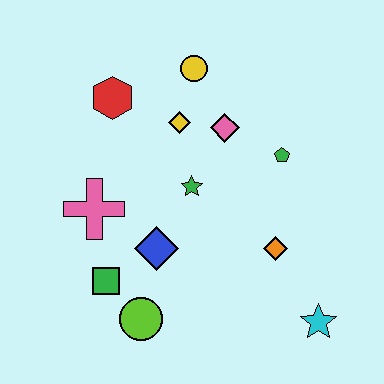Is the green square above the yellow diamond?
No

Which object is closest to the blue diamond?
The green square is closest to the blue diamond.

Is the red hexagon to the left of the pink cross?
No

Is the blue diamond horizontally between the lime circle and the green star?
Yes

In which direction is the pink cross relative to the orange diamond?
The pink cross is to the left of the orange diamond.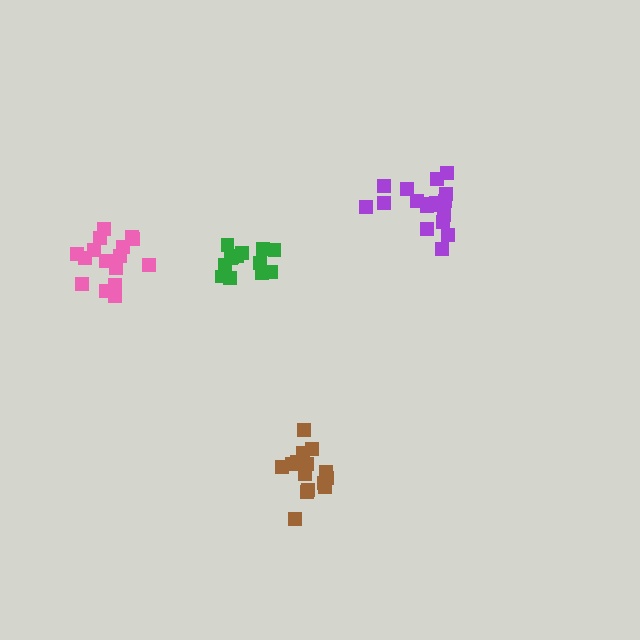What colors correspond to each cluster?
The clusters are colored: brown, pink, purple, green.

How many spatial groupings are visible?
There are 4 spatial groupings.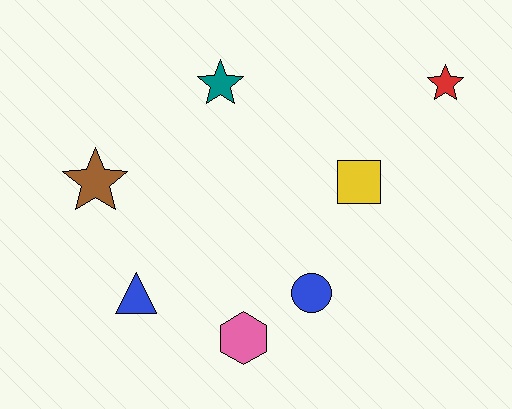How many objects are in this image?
There are 7 objects.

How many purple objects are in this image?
There are no purple objects.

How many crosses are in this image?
There are no crosses.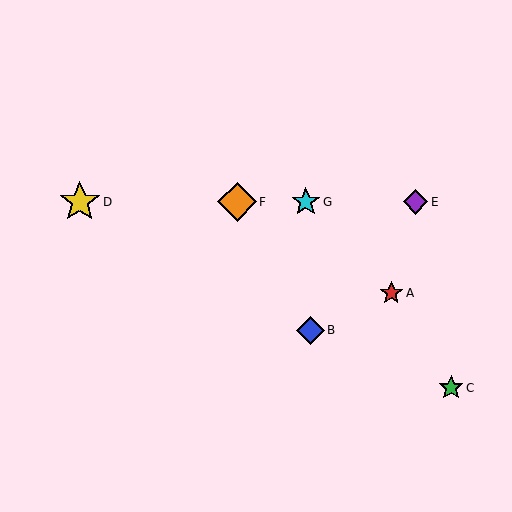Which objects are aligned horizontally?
Objects D, E, F, G are aligned horizontally.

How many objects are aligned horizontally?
4 objects (D, E, F, G) are aligned horizontally.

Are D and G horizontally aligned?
Yes, both are at y≈202.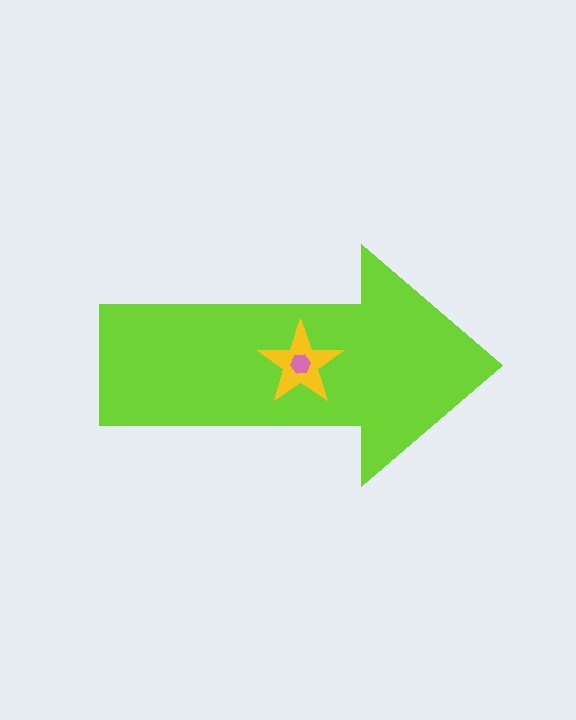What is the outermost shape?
The lime arrow.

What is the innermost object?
The pink hexagon.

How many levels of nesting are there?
3.